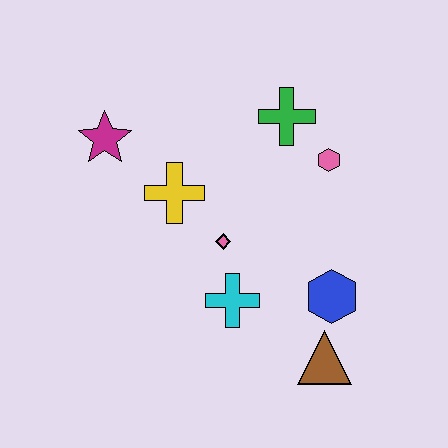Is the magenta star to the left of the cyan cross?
Yes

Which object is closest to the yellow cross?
The pink diamond is closest to the yellow cross.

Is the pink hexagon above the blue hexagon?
Yes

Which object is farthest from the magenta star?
The brown triangle is farthest from the magenta star.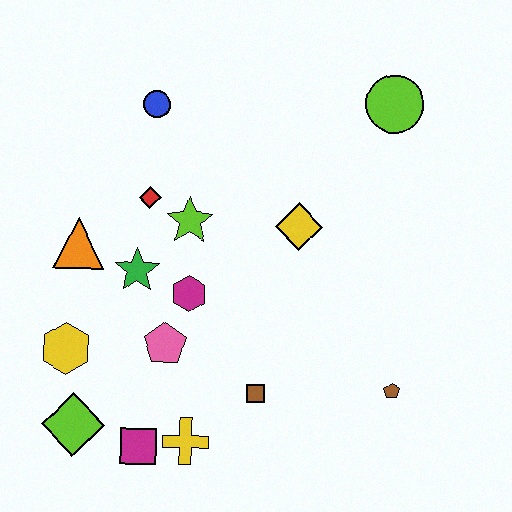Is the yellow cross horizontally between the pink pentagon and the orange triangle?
No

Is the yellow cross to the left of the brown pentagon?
Yes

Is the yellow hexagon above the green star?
No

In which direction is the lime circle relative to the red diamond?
The lime circle is to the right of the red diamond.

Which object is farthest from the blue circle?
The brown pentagon is farthest from the blue circle.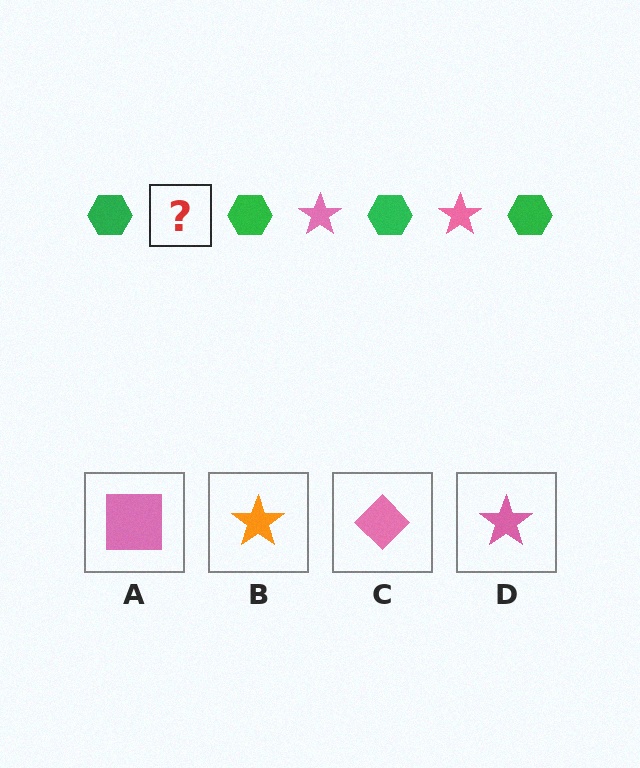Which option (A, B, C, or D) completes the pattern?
D.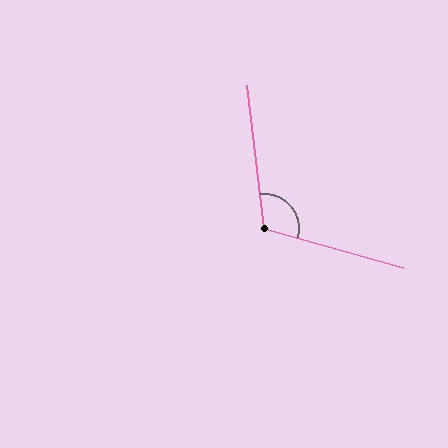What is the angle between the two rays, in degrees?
Approximately 113 degrees.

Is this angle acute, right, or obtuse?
It is obtuse.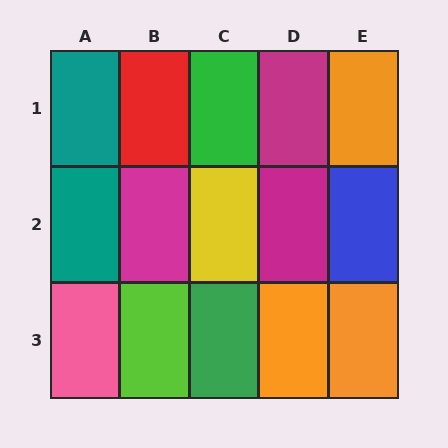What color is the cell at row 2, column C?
Yellow.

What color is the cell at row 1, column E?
Orange.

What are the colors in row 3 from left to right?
Pink, lime, green, orange, orange.